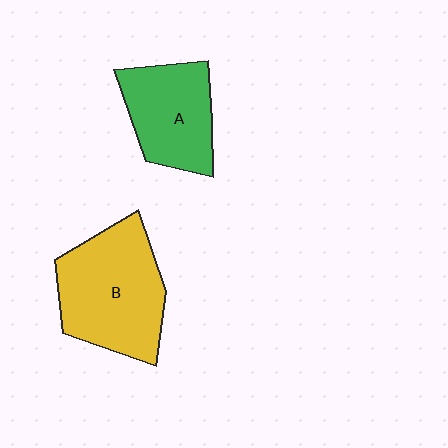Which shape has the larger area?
Shape B (yellow).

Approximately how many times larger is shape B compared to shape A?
Approximately 1.4 times.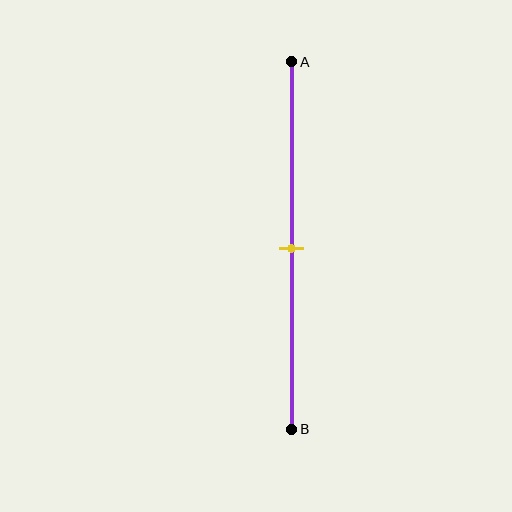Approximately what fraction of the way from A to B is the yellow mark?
The yellow mark is approximately 50% of the way from A to B.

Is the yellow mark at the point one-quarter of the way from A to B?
No, the mark is at about 50% from A, not at the 25% one-quarter point.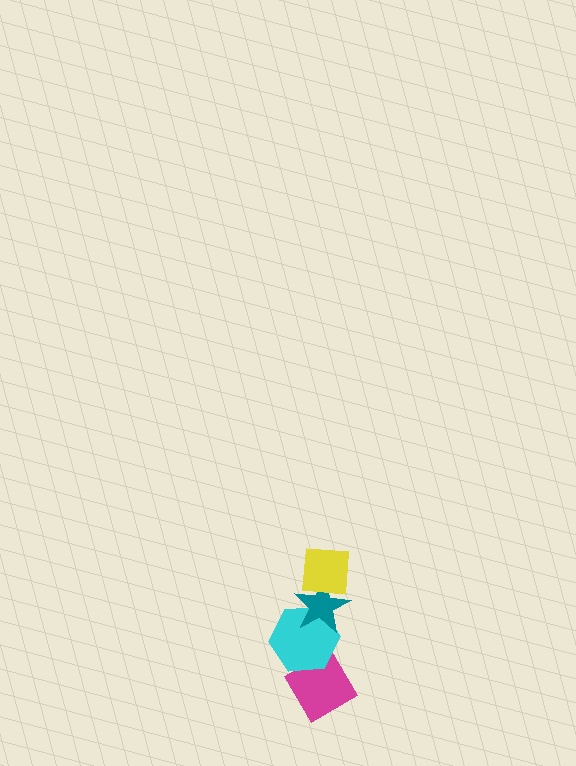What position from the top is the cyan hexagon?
The cyan hexagon is 3rd from the top.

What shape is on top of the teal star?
The yellow square is on top of the teal star.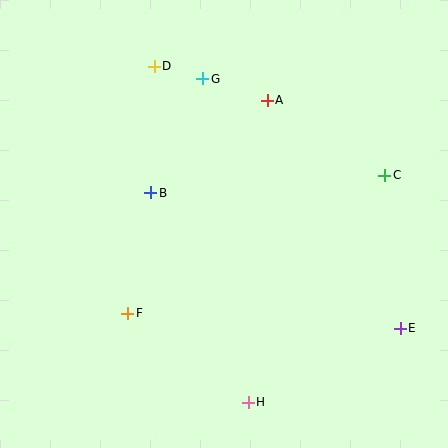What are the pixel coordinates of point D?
Point D is at (154, 66).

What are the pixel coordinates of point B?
Point B is at (151, 193).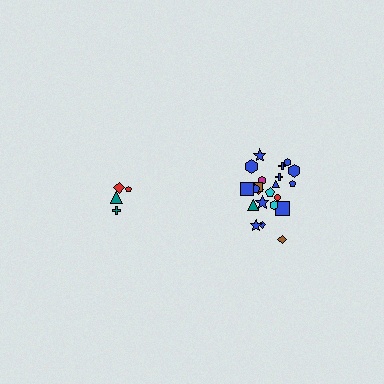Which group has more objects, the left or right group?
The right group.